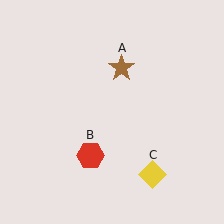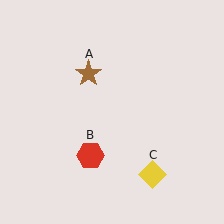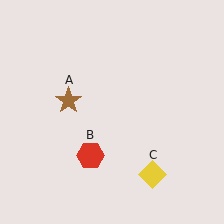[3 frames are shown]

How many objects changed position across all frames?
1 object changed position: brown star (object A).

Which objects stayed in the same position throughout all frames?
Red hexagon (object B) and yellow diamond (object C) remained stationary.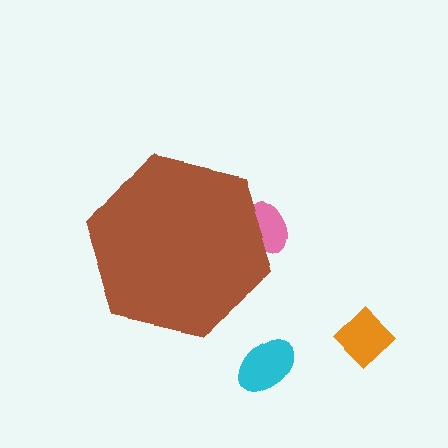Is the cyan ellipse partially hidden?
No, the cyan ellipse is fully visible.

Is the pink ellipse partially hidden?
Yes, the pink ellipse is partially hidden behind the brown hexagon.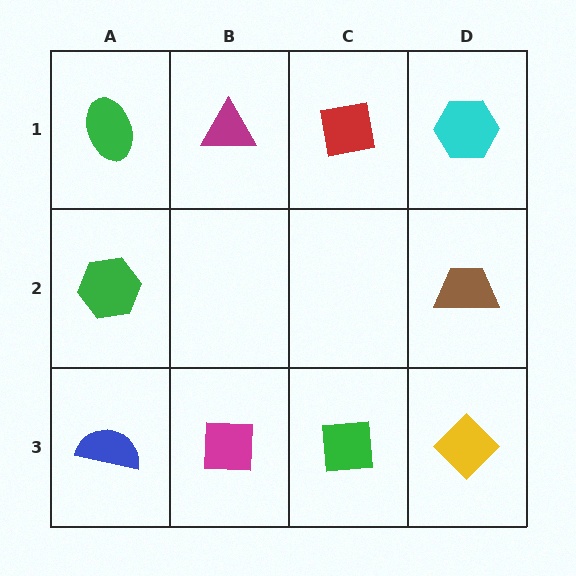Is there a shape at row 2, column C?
No, that cell is empty.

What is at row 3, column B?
A magenta square.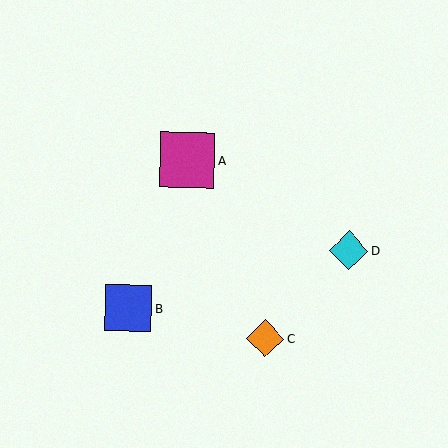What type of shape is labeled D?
Shape D is a cyan diamond.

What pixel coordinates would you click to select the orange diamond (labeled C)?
Click at (265, 338) to select the orange diamond C.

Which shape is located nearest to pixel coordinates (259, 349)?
The orange diamond (labeled C) at (265, 338) is nearest to that location.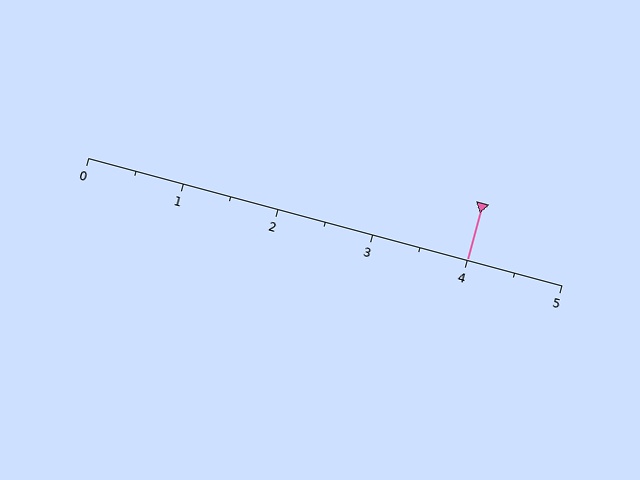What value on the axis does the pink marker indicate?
The marker indicates approximately 4.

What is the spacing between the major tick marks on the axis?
The major ticks are spaced 1 apart.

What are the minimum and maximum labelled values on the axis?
The axis runs from 0 to 5.